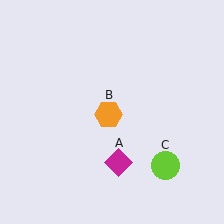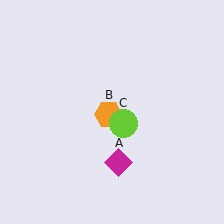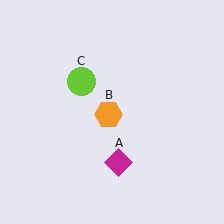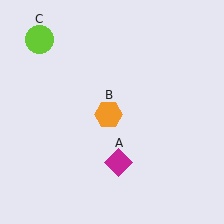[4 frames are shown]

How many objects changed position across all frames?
1 object changed position: lime circle (object C).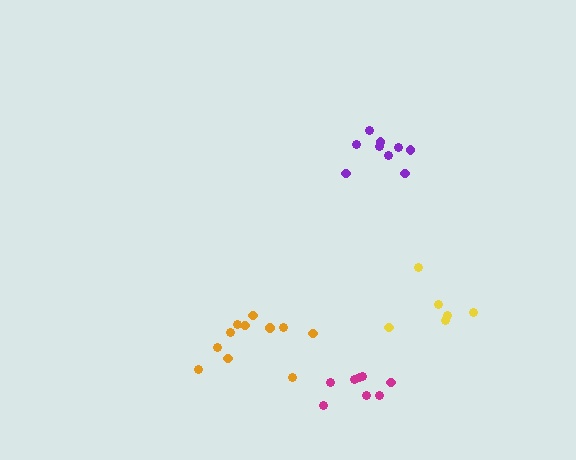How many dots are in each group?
Group 1: 9 dots, Group 2: 6 dots, Group 3: 8 dots, Group 4: 11 dots (34 total).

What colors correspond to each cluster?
The clusters are colored: purple, yellow, magenta, orange.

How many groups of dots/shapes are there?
There are 4 groups.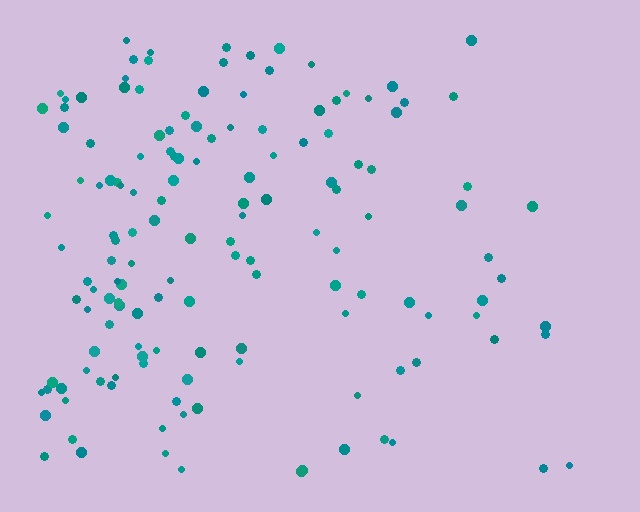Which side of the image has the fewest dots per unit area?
The right.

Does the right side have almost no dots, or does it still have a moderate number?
Still a moderate number, just noticeably fewer than the left.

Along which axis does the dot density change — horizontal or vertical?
Horizontal.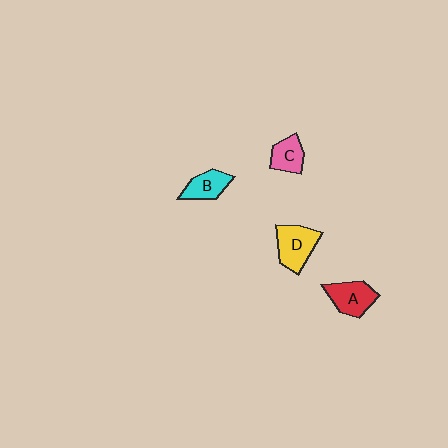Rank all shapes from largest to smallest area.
From largest to smallest: D (yellow), A (red), B (cyan), C (pink).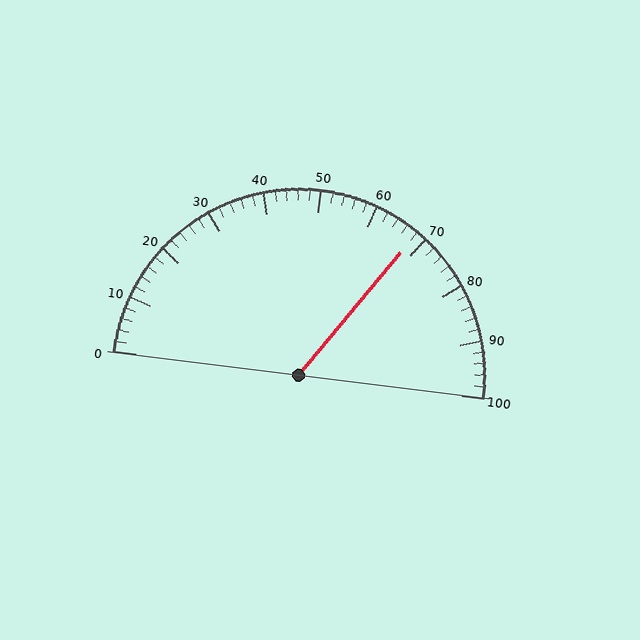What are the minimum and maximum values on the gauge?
The gauge ranges from 0 to 100.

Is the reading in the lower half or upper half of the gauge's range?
The reading is in the upper half of the range (0 to 100).